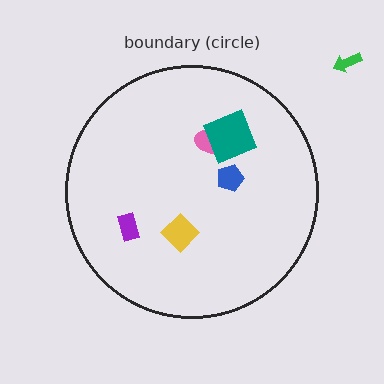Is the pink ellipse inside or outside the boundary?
Inside.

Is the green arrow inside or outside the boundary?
Outside.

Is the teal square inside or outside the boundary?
Inside.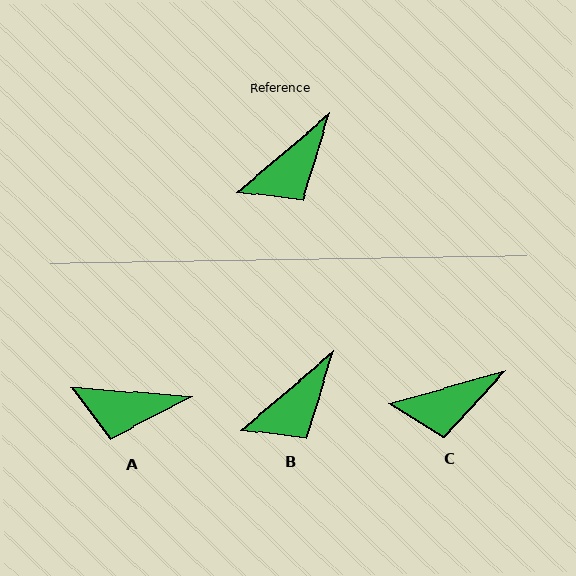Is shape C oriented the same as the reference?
No, it is off by about 25 degrees.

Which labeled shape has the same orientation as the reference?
B.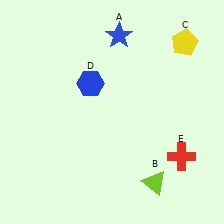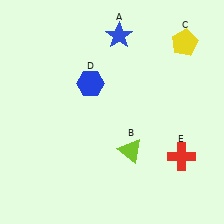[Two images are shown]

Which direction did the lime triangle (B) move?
The lime triangle (B) moved up.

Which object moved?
The lime triangle (B) moved up.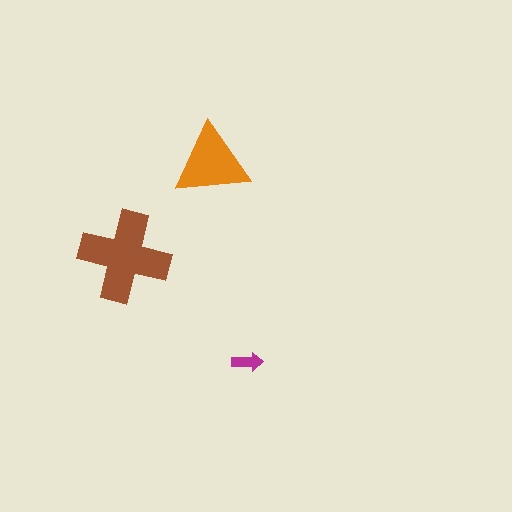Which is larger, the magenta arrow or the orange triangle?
The orange triangle.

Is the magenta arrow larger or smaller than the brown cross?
Smaller.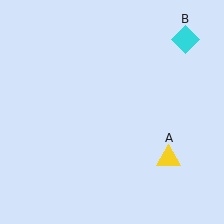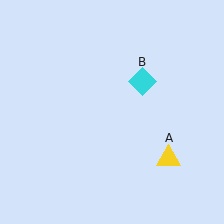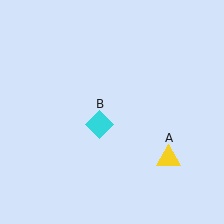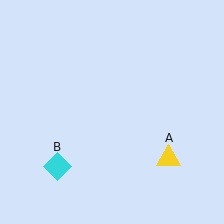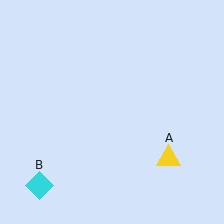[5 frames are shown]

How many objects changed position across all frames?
1 object changed position: cyan diamond (object B).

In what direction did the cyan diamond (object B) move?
The cyan diamond (object B) moved down and to the left.